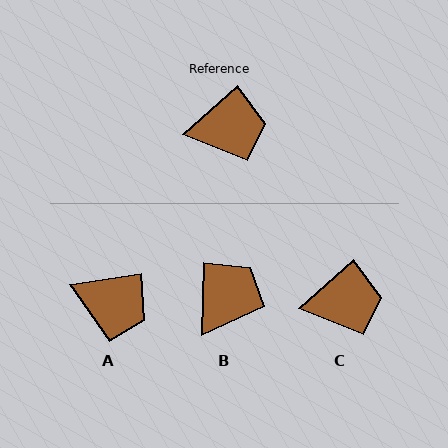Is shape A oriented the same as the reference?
No, it is off by about 33 degrees.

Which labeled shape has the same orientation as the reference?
C.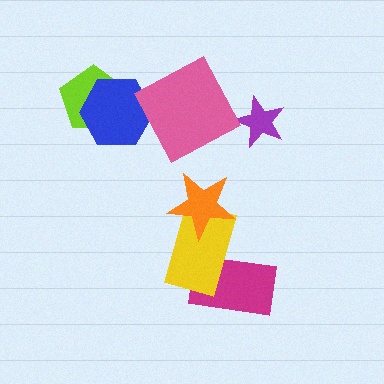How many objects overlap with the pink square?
0 objects overlap with the pink square.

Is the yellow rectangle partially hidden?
Yes, it is partially covered by another shape.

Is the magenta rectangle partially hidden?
Yes, it is partially covered by another shape.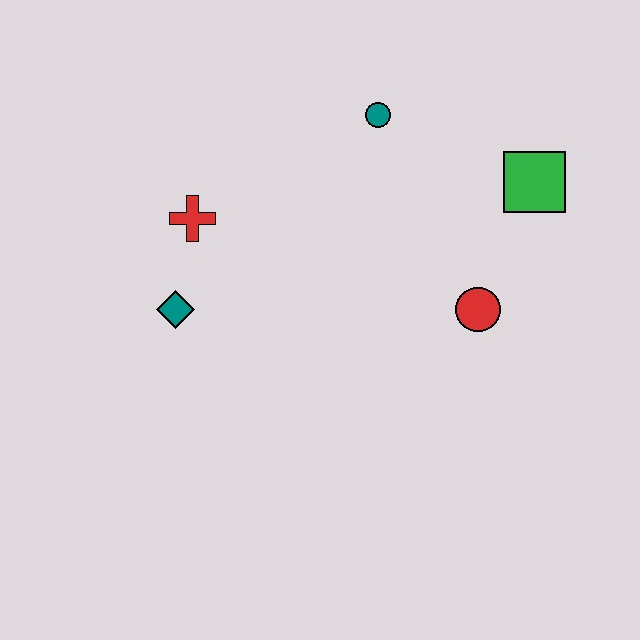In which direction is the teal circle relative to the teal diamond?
The teal circle is to the right of the teal diamond.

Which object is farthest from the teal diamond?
The green square is farthest from the teal diamond.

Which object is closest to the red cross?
The teal diamond is closest to the red cross.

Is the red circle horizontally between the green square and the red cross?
Yes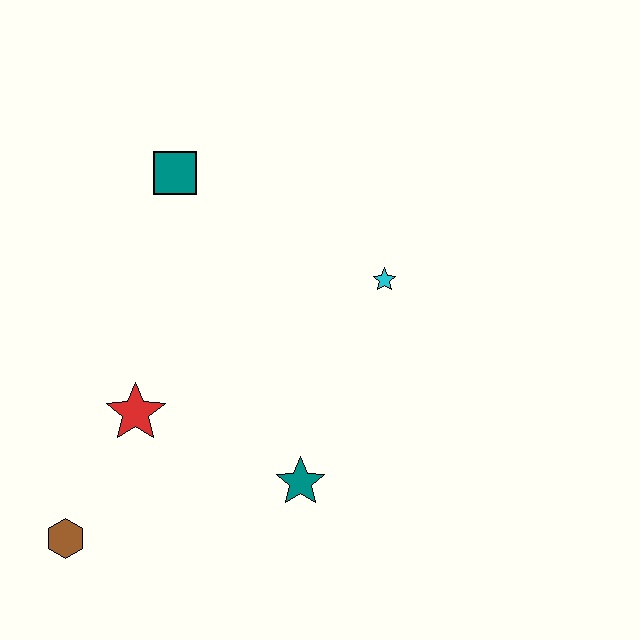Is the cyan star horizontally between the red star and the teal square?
No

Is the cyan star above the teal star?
Yes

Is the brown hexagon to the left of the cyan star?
Yes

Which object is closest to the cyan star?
The teal star is closest to the cyan star.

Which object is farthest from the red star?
The cyan star is farthest from the red star.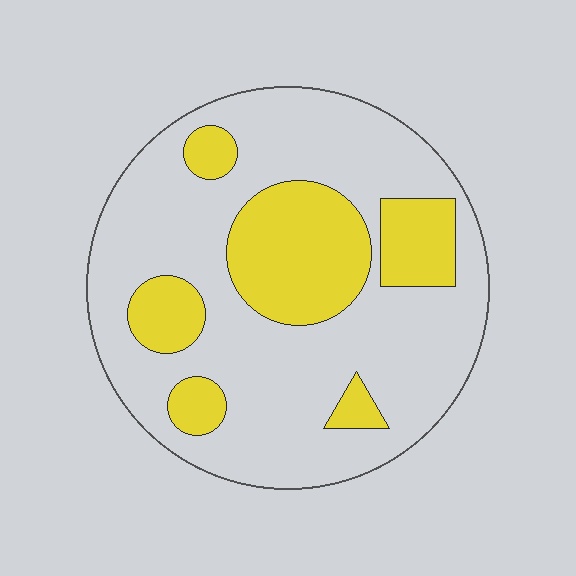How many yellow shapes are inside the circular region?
6.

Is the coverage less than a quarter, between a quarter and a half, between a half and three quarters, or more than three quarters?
Between a quarter and a half.